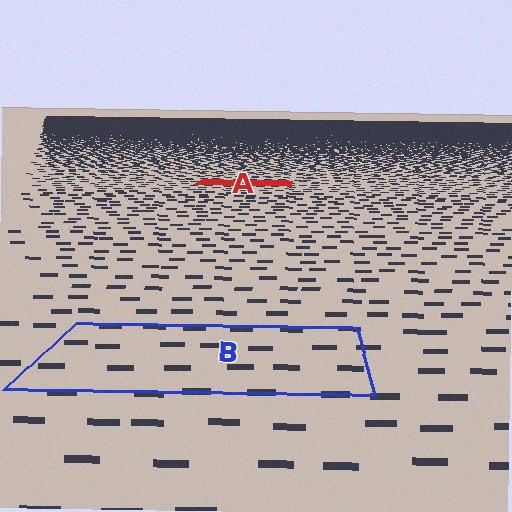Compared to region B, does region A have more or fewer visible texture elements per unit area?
Region A has more texture elements per unit area — they are packed more densely because it is farther away.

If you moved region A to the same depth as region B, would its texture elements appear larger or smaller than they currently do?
They would appear larger. At a closer depth, the same texture elements are projected at a bigger on-screen size.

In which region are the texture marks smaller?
The texture marks are smaller in region A, because it is farther away.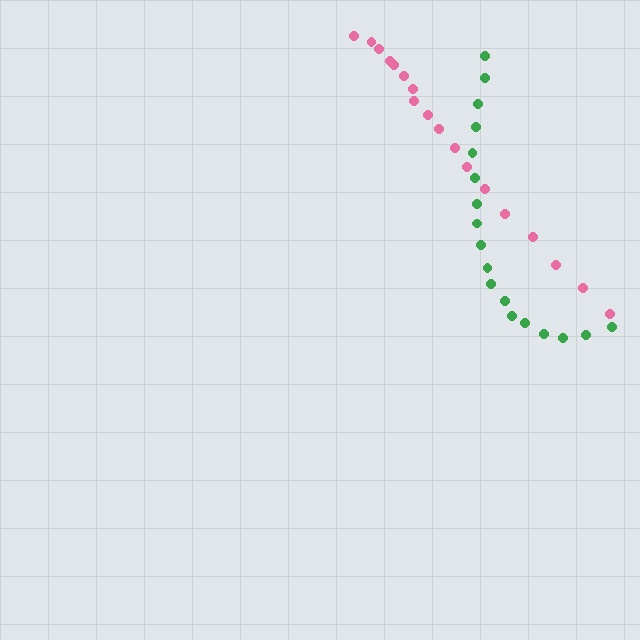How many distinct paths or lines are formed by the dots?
There are 2 distinct paths.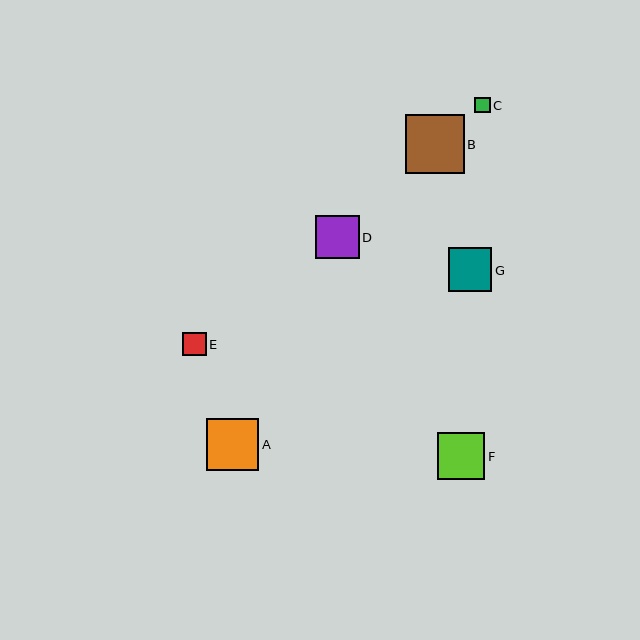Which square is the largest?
Square B is the largest with a size of approximately 59 pixels.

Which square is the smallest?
Square C is the smallest with a size of approximately 15 pixels.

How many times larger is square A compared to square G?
Square A is approximately 1.2 times the size of square G.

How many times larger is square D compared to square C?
Square D is approximately 2.8 times the size of square C.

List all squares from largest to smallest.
From largest to smallest: B, A, F, G, D, E, C.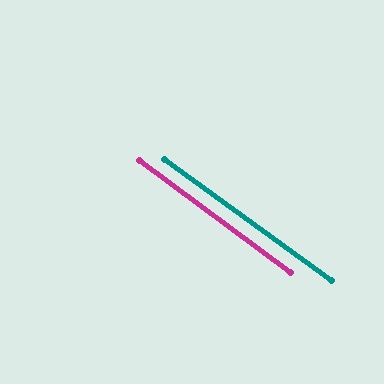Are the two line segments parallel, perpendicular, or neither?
Parallel — their directions differ by only 0.5°.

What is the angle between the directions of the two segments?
Approximately 0 degrees.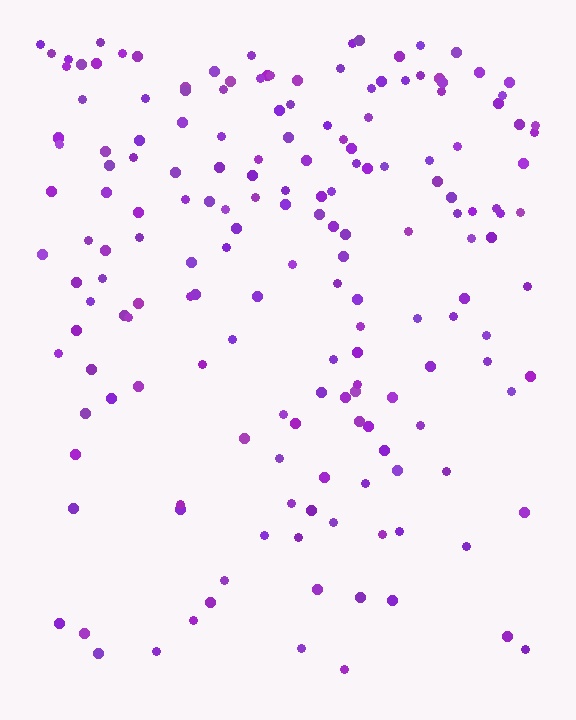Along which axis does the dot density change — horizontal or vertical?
Vertical.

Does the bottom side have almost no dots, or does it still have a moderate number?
Still a moderate number, just noticeably fewer than the top.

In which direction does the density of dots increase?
From bottom to top, with the top side densest.